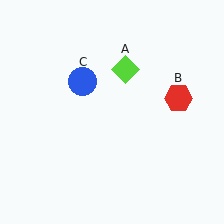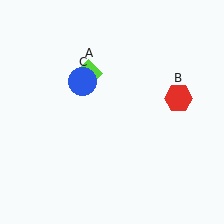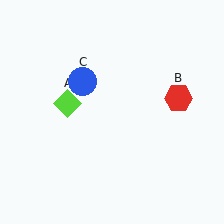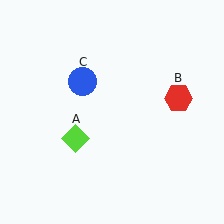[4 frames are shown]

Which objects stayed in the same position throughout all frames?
Red hexagon (object B) and blue circle (object C) remained stationary.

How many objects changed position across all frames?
1 object changed position: lime diamond (object A).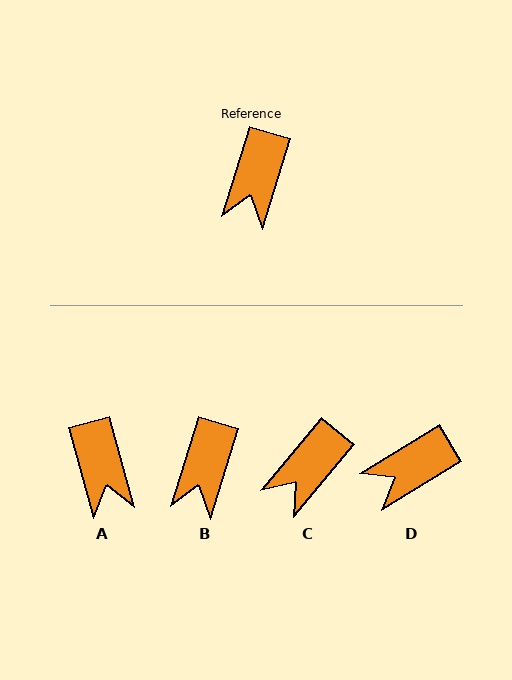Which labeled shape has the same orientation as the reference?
B.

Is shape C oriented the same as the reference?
No, it is off by about 23 degrees.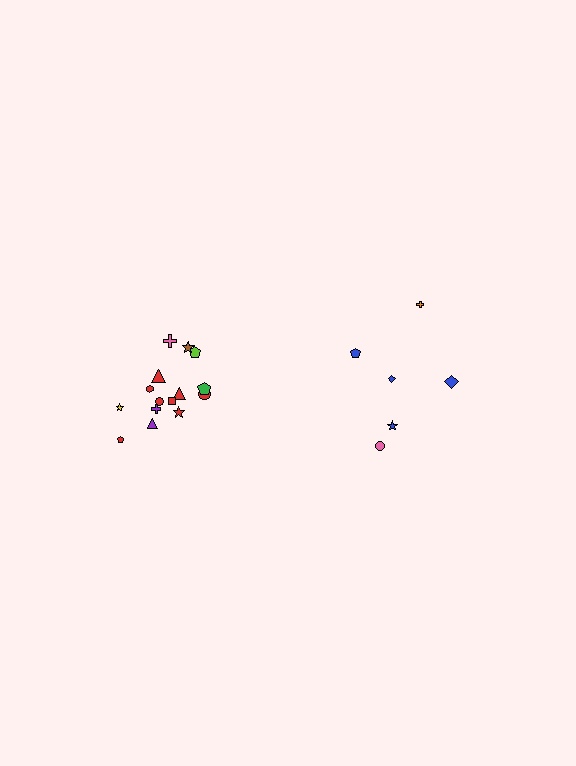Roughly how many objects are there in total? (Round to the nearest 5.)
Roughly 20 objects in total.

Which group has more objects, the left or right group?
The left group.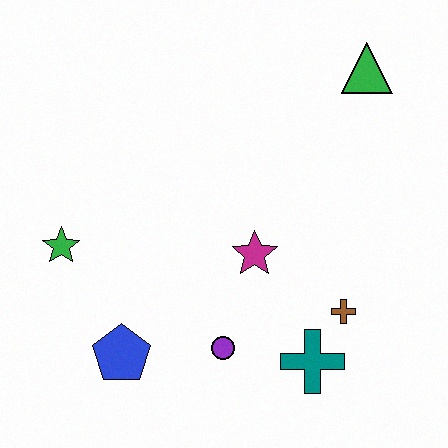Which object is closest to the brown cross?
The teal cross is closest to the brown cross.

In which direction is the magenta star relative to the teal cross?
The magenta star is above the teal cross.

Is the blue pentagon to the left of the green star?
No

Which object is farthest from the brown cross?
The green star is farthest from the brown cross.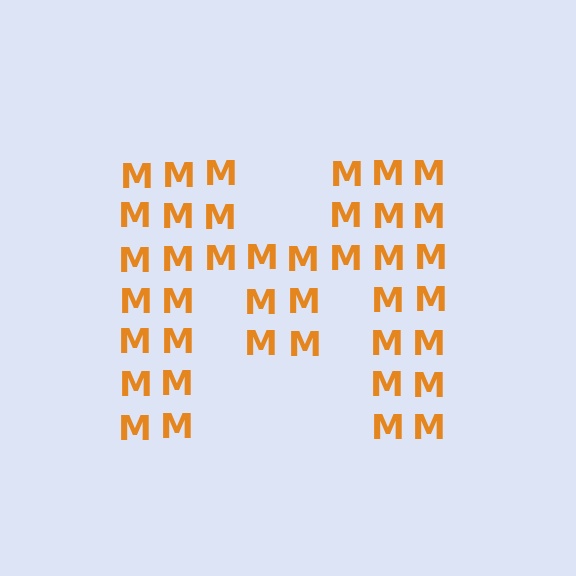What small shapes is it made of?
It is made of small letter M's.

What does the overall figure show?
The overall figure shows the letter M.